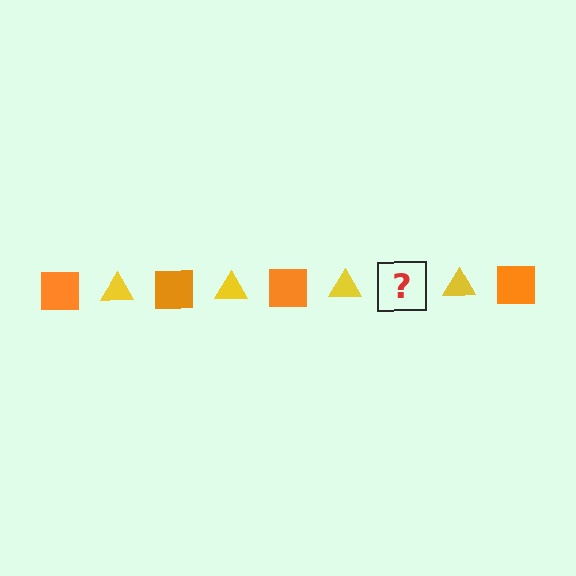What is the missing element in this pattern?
The missing element is an orange square.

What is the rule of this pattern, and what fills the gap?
The rule is that the pattern alternates between orange square and yellow triangle. The gap should be filled with an orange square.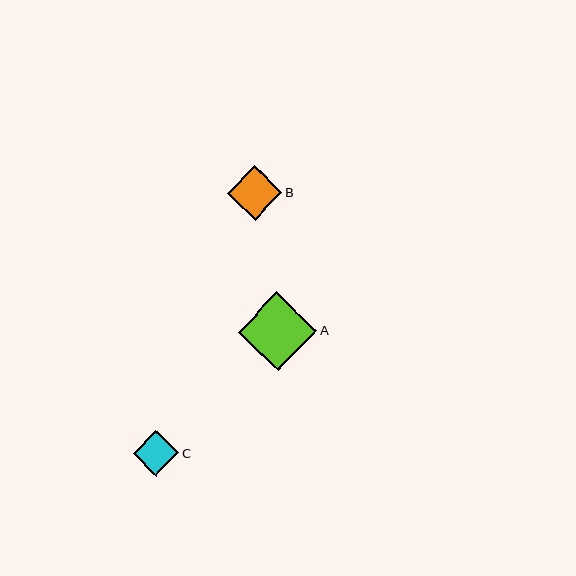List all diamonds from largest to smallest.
From largest to smallest: A, B, C.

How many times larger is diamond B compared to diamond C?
Diamond B is approximately 1.2 times the size of diamond C.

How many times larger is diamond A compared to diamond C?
Diamond A is approximately 1.7 times the size of diamond C.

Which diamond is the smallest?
Diamond C is the smallest with a size of approximately 45 pixels.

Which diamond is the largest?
Diamond A is the largest with a size of approximately 78 pixels.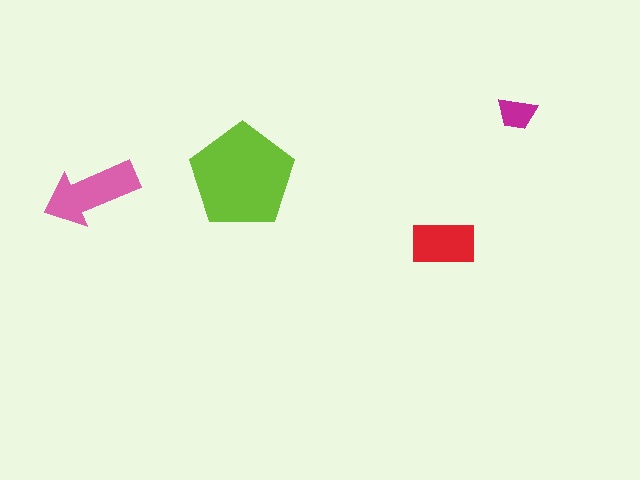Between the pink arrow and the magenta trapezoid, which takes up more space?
The pink arrow.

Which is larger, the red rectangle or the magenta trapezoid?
The red rectangle.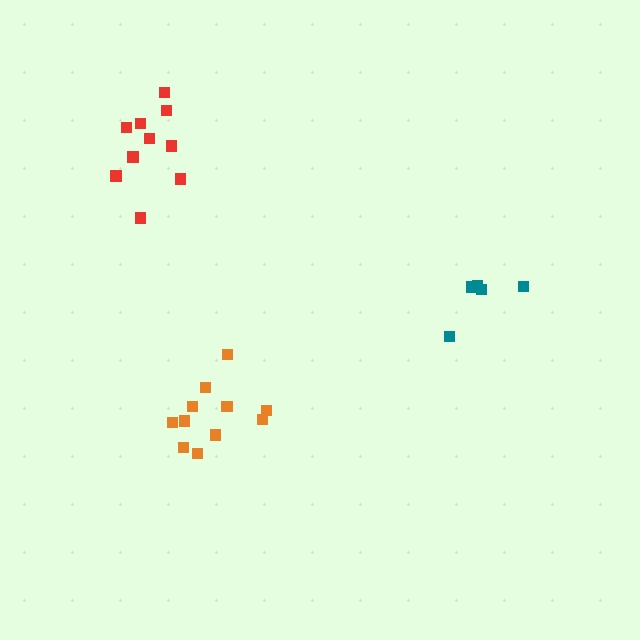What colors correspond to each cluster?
The clusters are colored: orange, teal, red.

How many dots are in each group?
Group 1: 11 dots, Group 2: 5 dots, Group 3: 10 dots (26 total).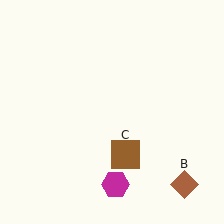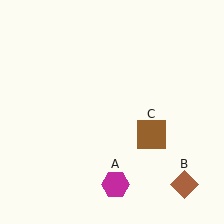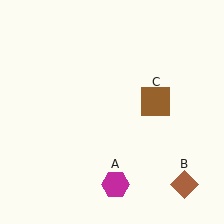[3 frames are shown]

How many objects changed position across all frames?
1 object changed position: brown square (object C).